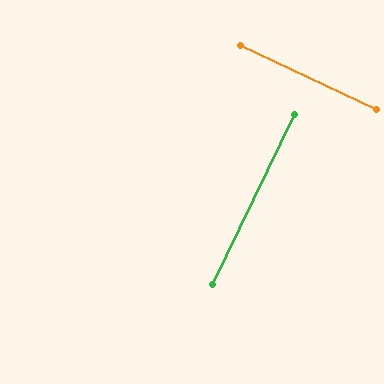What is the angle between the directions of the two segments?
Approximately 89 degrees.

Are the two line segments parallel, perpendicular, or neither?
Perpendicular — they meet at approximately 89°.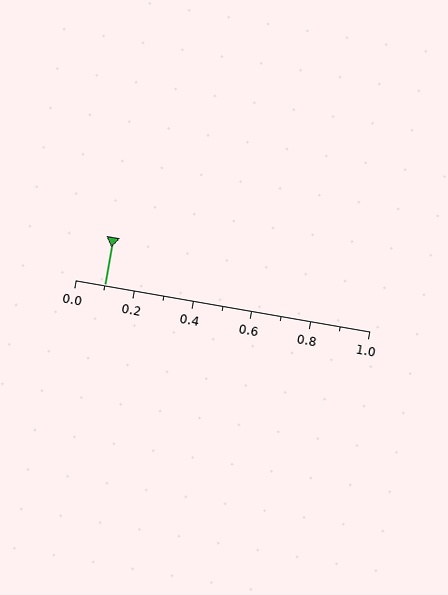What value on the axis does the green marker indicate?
The marker indicates approximately 0.1.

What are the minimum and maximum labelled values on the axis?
The axis runs from 0.0 to 1.0.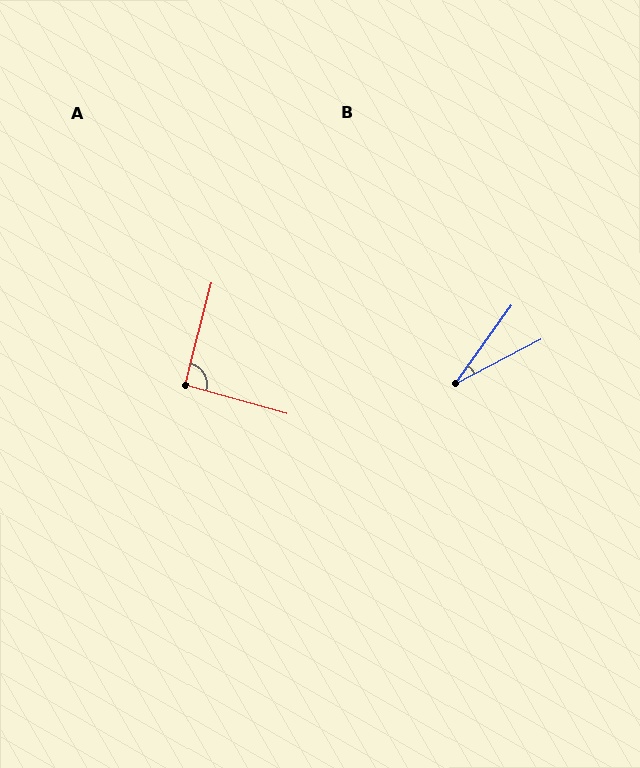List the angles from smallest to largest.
B (27°), A (91°).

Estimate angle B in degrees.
Approximately 27 degrees.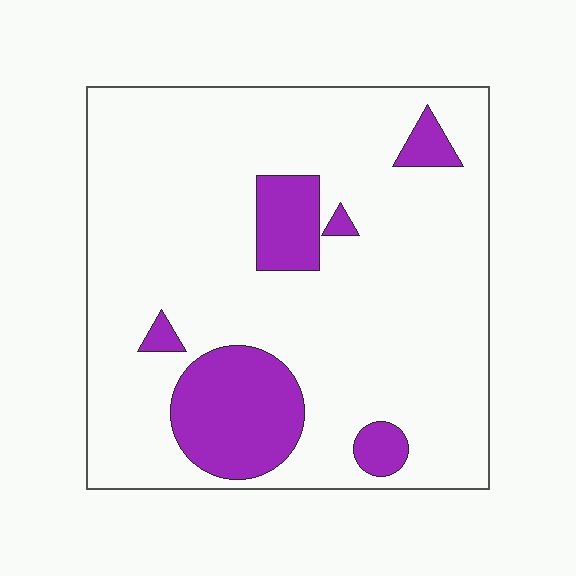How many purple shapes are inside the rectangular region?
6.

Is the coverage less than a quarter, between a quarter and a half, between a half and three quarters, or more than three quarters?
Less than a quarter.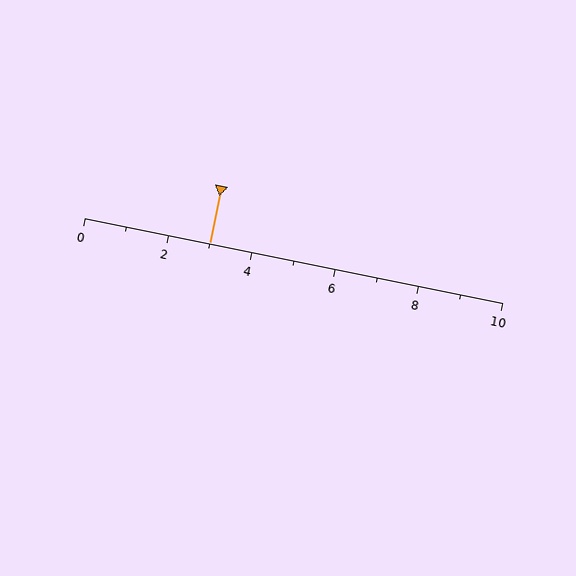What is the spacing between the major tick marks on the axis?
The major ticks are spaced 2 apart.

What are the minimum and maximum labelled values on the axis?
The axis runs from 0 to 10.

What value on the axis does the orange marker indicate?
The marker indicates approximately 3.